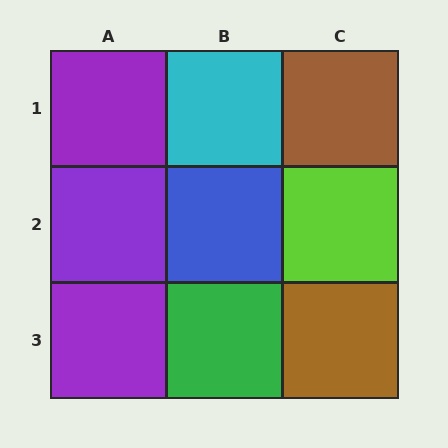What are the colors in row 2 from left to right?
Purple, blue, lime.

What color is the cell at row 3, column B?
Green.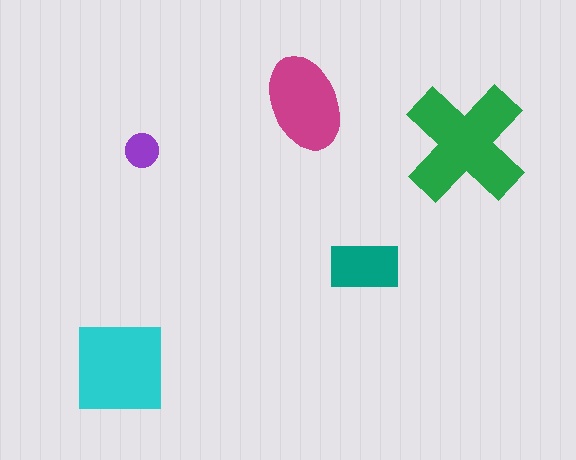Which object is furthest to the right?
The green cross is rightmost.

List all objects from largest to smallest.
The green cross, the cyan square, the magenta ellipse, the teal rectangle, the purple circle.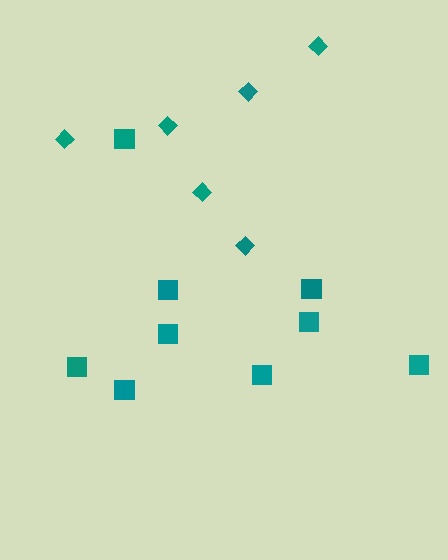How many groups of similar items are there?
There are 2 groups: one group of squares (9) and one group of diamonds (6).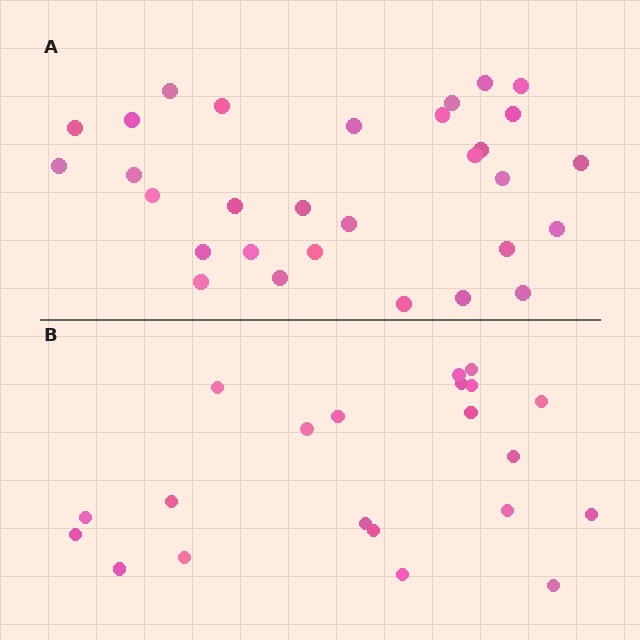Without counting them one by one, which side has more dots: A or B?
Region A (the top region) has more dots.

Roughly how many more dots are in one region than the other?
Region A has roughly 8 or so more dots than region B.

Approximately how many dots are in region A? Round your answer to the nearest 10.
About 30 dots.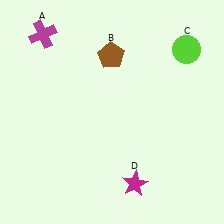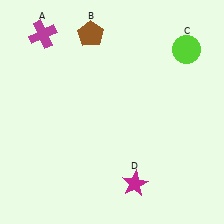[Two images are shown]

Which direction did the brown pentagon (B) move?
The brown pentagon (B) moved up.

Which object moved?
The brown pentagon (B) moved up.